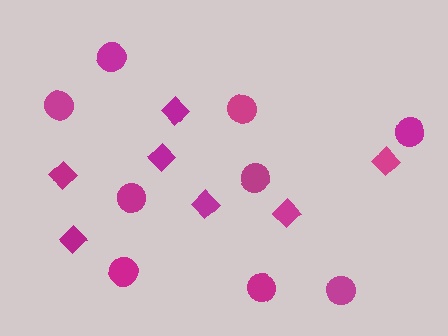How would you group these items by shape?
There are 2 groups: one group of circles (9) and one group of diamonds (7).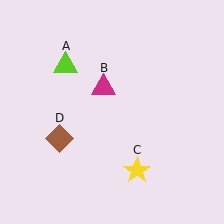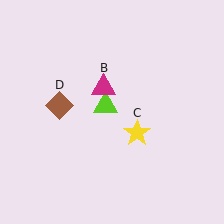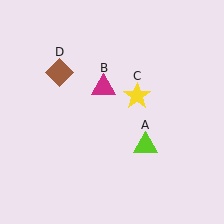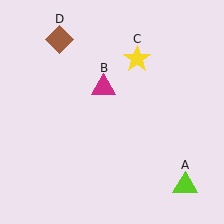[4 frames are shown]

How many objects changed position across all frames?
3 objects changed position: lime triangle (object A), yellow star (object C), brown diamond (object D).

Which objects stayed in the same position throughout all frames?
Magenta triangle (object B) remained stationary.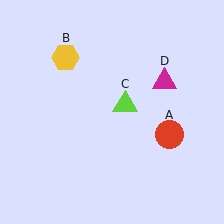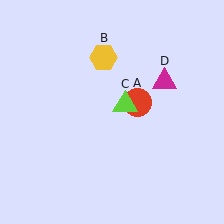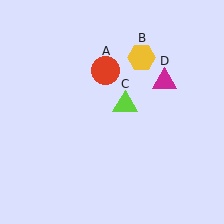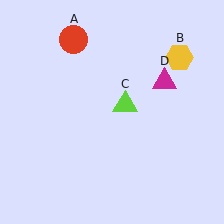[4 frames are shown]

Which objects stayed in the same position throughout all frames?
Lime triangle (object C) and magenta triangle (object D) remained stationary.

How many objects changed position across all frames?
2 objects changed position: red circle (object A), yellow hexagon (object B).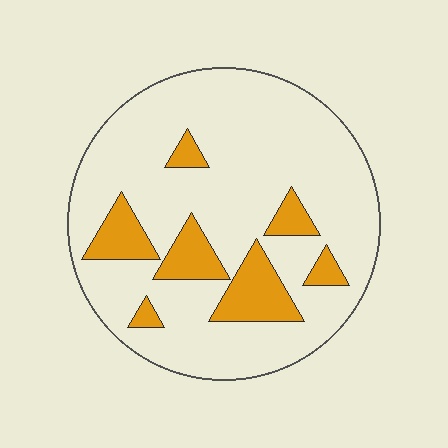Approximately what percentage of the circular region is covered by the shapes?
Approximately 20%.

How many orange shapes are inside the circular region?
7.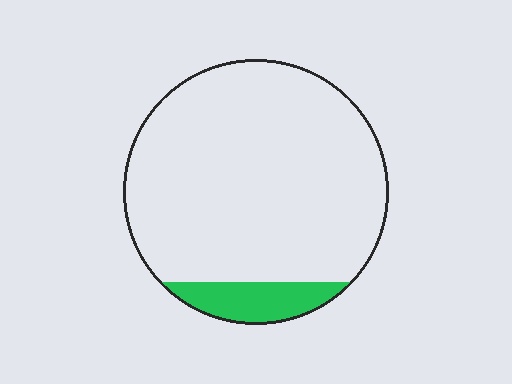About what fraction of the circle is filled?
About one tenth (1/10).